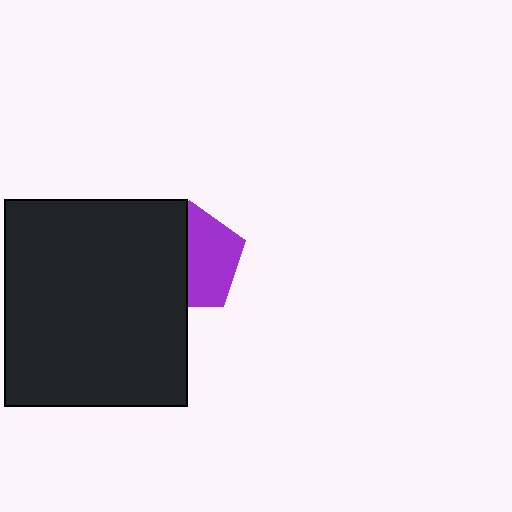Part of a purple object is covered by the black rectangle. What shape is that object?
It is a pentagon.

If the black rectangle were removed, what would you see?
You would see the complete purple pentagon.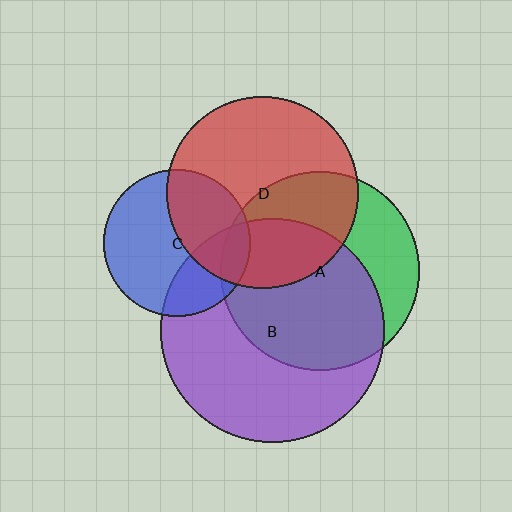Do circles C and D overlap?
Yes.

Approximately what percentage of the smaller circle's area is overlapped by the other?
Approximately 40%.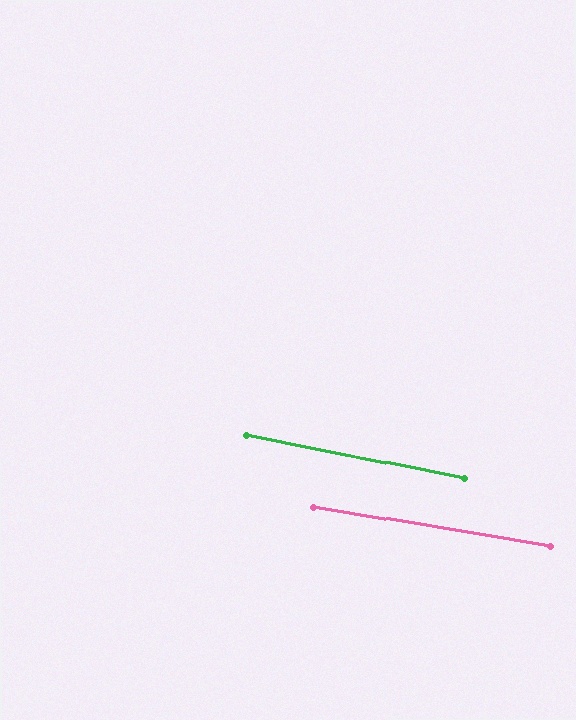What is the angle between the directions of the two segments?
Approximately 2 degrees.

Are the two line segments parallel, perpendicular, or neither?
Parallel — their directions differ by only 1.9°.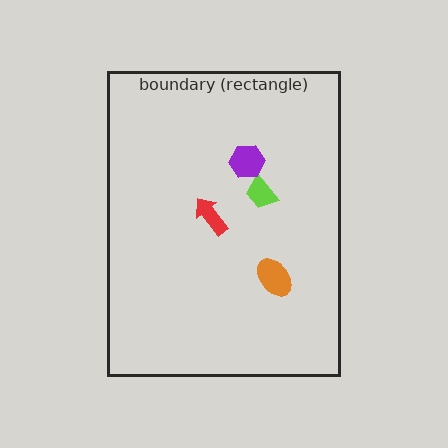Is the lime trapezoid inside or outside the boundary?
Inside.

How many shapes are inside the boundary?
4 inside, 0 outside.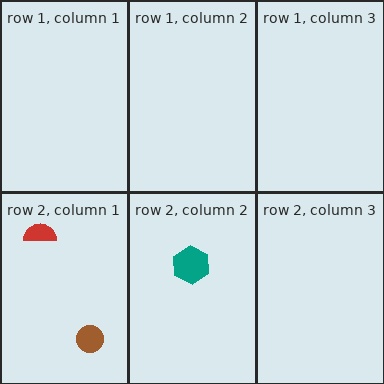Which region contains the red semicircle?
The row 2, column 1 region.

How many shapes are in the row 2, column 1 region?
2.